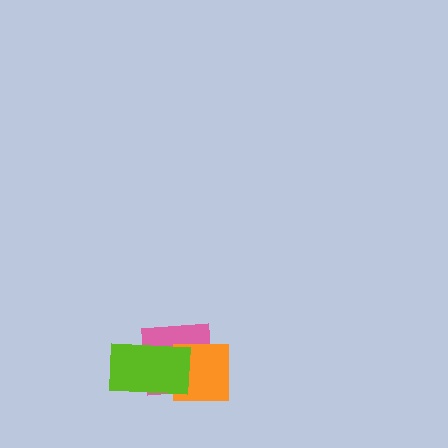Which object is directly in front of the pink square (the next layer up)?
The orange square is directly in front of the pink square.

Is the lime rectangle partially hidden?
No, no other shape covers it.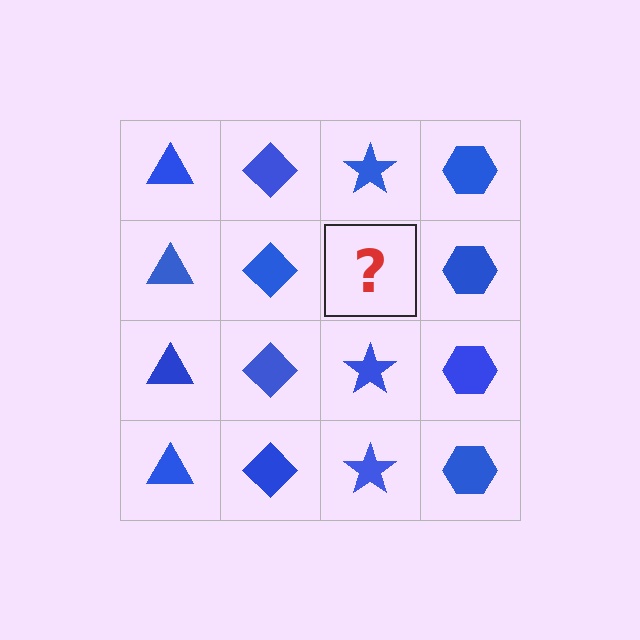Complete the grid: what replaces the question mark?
The question mark should be replaced with a blue star.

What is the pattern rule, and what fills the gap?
The rule is that each column has a consistent shape. The gap should be filled with a blue star.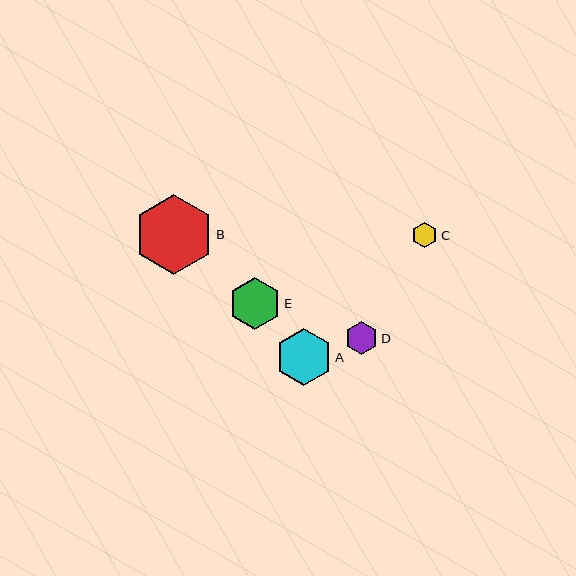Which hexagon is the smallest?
Hexagon C is the smallest with a size of approximately 25 pixels.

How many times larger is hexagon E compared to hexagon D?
Hexagon E is approximately 1.6 times the size of hexagon D.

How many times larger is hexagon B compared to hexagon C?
Hexagon B is approximately 3.1 times the size of hexagon C.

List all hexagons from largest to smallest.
From largest to smallest: B, A, E, D, C.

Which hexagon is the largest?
Hexagon B is the largest with a size of approximately 80 pixels.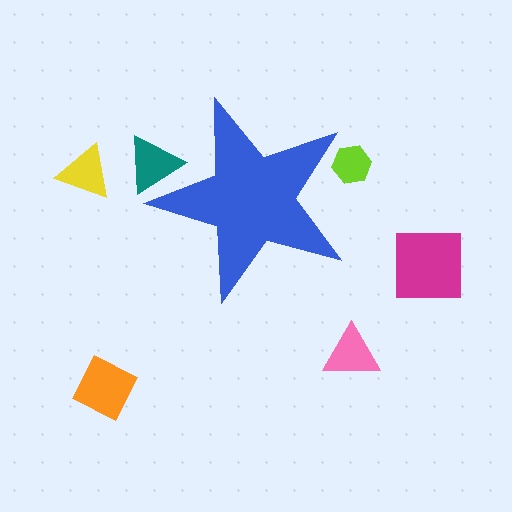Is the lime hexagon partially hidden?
Yes, the lime hexagon is partially hidden behind the blue star.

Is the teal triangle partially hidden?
Yes, the teal triangle is partially hidden behind the blue star.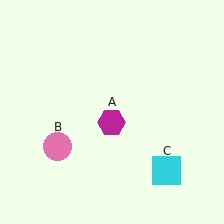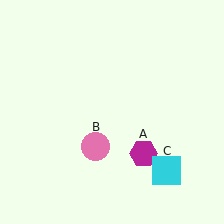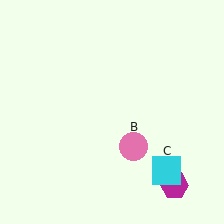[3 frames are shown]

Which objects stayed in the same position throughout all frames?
Cyan square (object C) remained stationary.